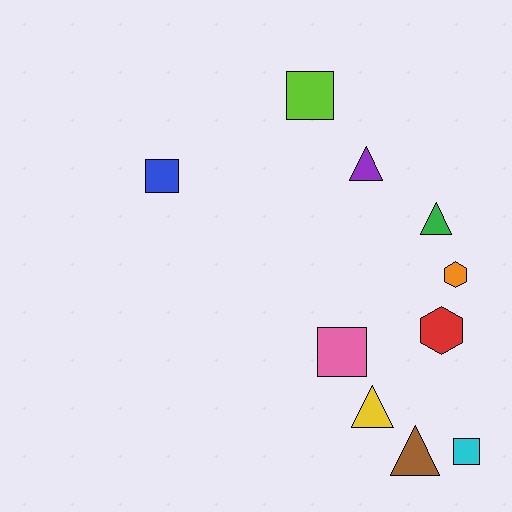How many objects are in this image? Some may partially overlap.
There are 10 objects.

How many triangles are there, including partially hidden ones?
There are 4 triangles.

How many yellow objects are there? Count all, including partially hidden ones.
There is 1 yellow object.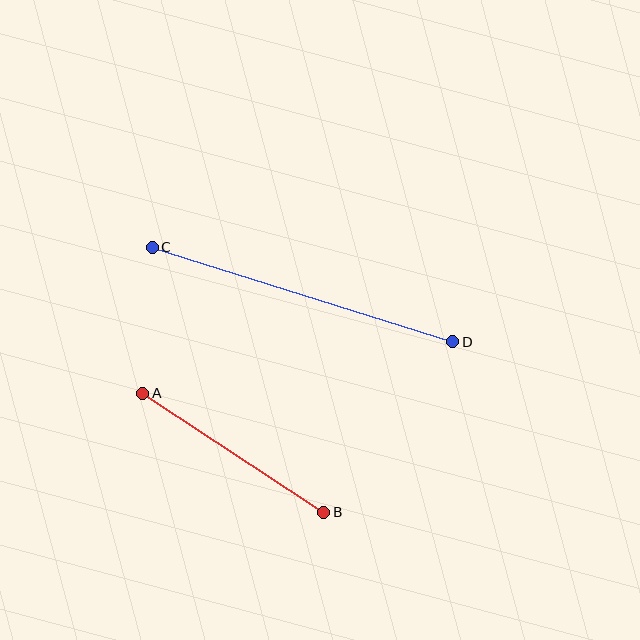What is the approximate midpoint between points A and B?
The midpoint is at approximately (233, 453) pixels.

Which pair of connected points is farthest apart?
Points C and D are farthest apart.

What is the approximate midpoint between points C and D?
The midpoint is at approximately (302, 294) pixels.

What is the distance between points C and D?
The distance is approximately 315 pixels.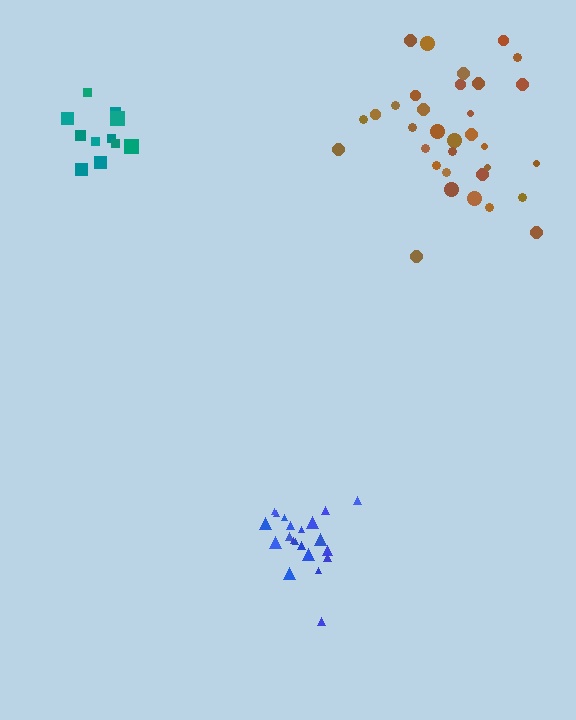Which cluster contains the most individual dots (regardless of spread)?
Brown (33).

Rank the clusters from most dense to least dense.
blue, teal, brown.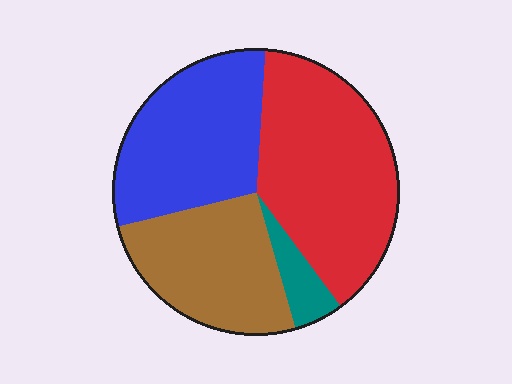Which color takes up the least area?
Teal, at roughly 5%.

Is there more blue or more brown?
Blue.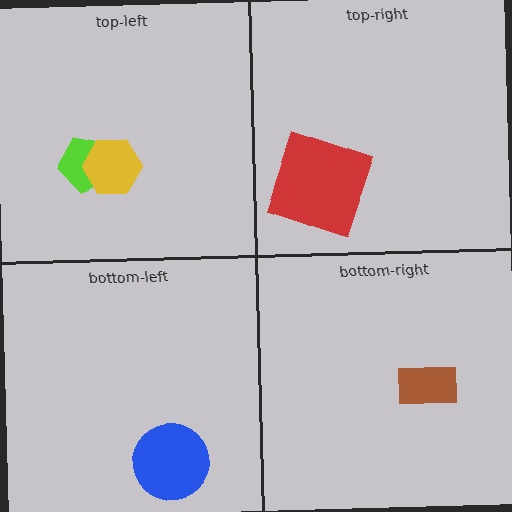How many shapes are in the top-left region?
2.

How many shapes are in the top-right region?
1.